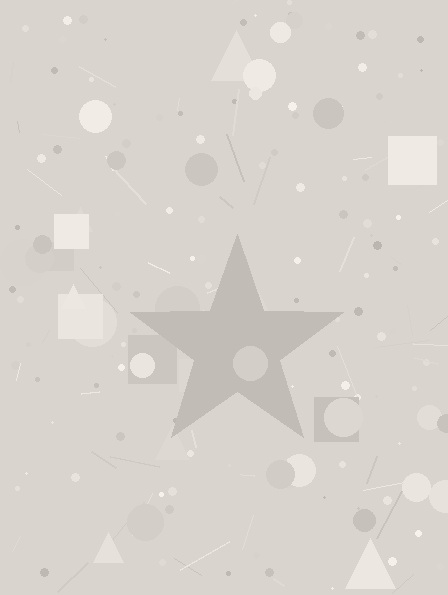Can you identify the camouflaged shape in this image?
The camouflaged shape is a star.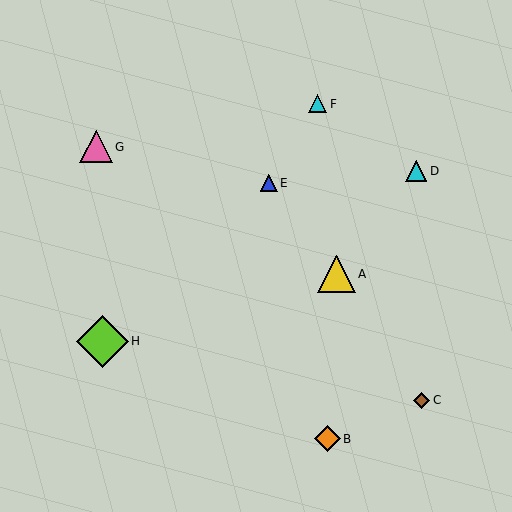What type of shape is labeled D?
Shape D is a cyan triangle.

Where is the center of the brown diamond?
The center of the brown diamond is at (422, 400).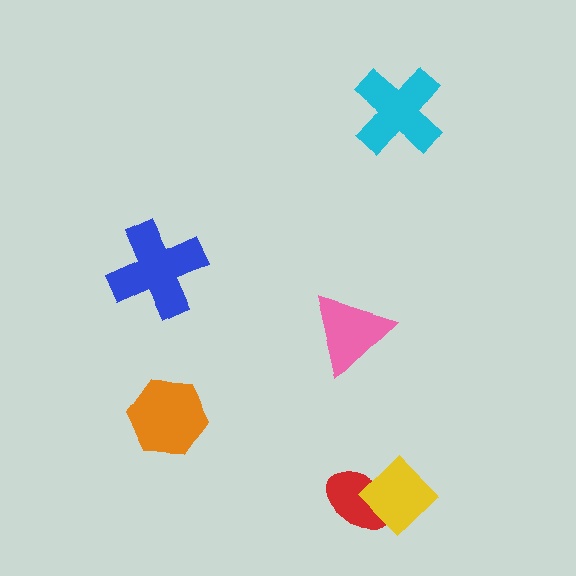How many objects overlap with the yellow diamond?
1 object overlaps with the yellow diamond.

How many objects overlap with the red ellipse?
1 object overlaps with the red ellipse.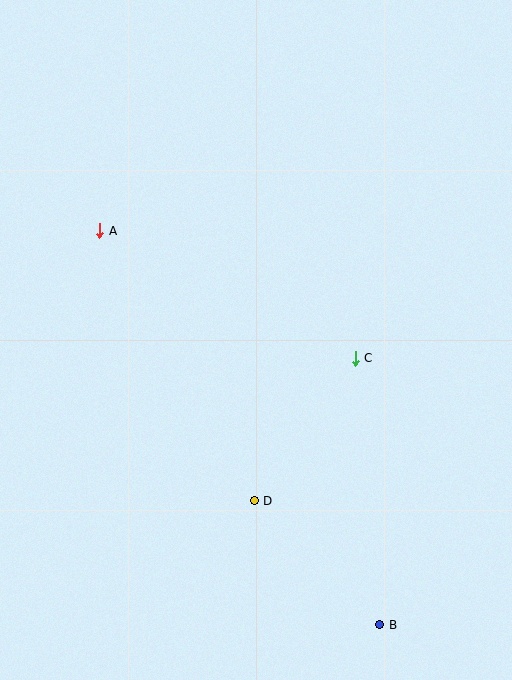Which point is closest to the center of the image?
Point C at (355, 358) is closest to the center.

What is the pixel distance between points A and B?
The distance between A and B is 483 pixels.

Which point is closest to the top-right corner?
Point C is closest to the top-right corner.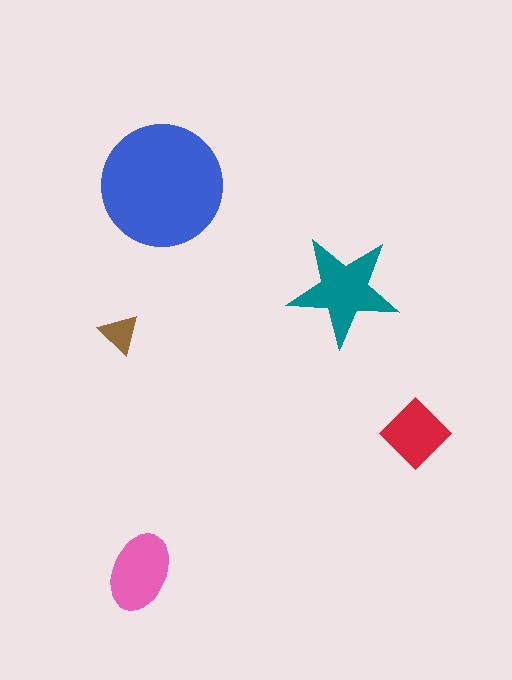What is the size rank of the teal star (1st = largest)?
2nd.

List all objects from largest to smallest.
The blue circle, the teal star, the pink ellipse, the red diamond, the brown triangle.